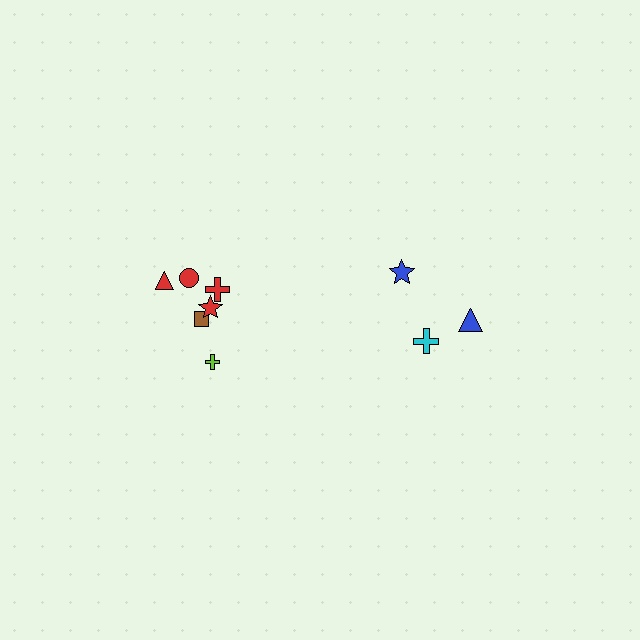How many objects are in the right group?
There are 3 objects.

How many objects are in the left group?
There are 6 objects.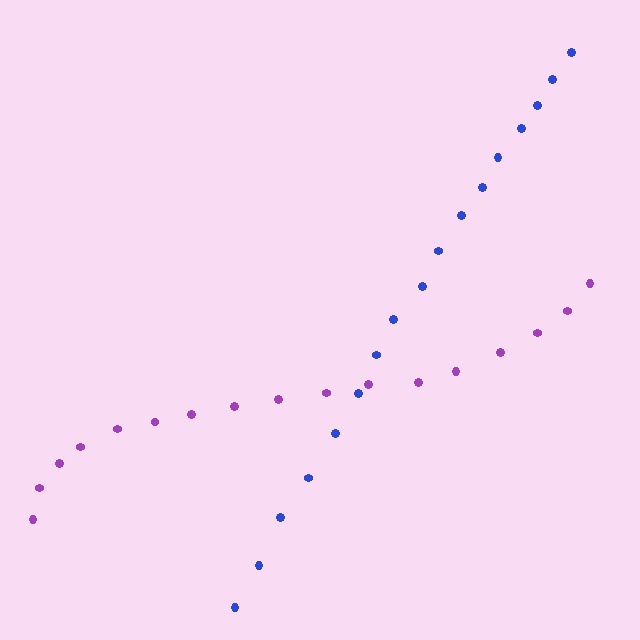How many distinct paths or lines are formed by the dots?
There are 2 distinct paths.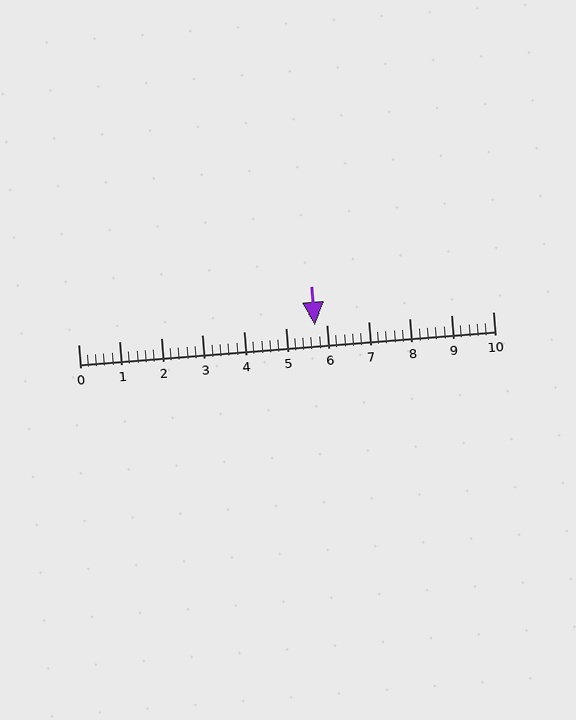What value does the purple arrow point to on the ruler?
The purple arrow points to approximately 5.7.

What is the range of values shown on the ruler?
The ruler shows values from 0 to 10.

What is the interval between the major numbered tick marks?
The major tick marks are spaced 1 units apart.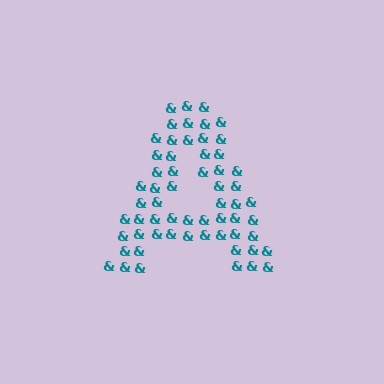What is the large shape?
The large shape is the letter A.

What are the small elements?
The small elements are ampersands.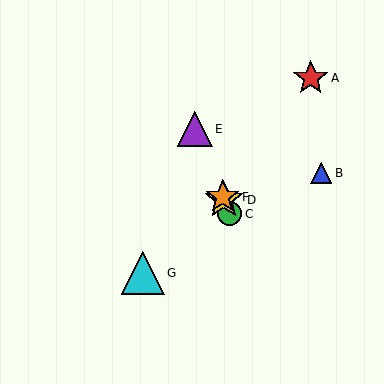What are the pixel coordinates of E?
Object E is at (195, 129).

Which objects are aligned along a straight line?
Objects C, D, E, F are aligned along a straight line.